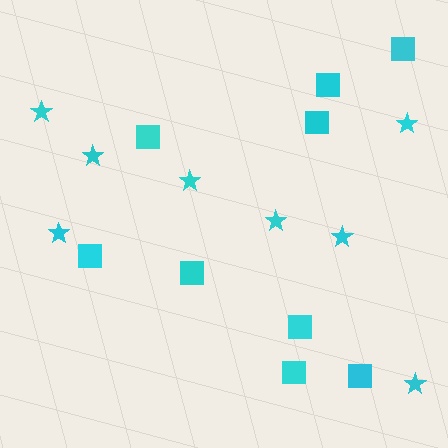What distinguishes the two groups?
There are 2 groups: one group of stars (8) and one group of squares (9).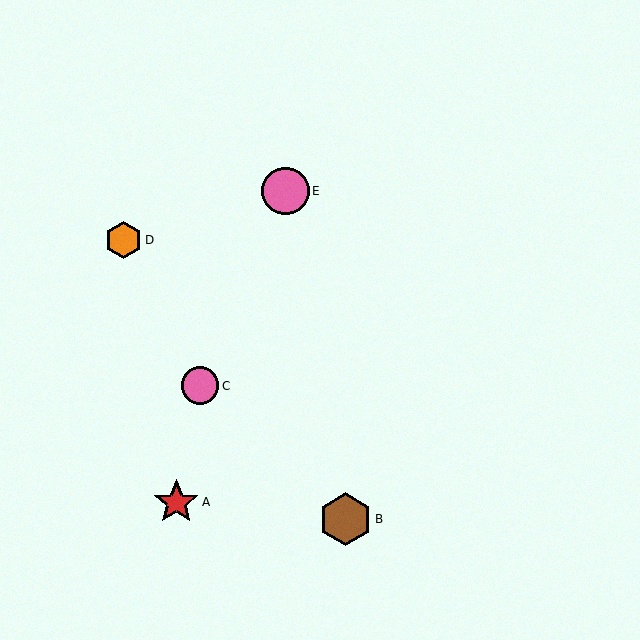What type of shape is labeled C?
Shape C is a pink circle.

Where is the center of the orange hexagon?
The center of the orange hexagon is at (124, 240).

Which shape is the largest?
The brown hexagon (labeled B) is the largest.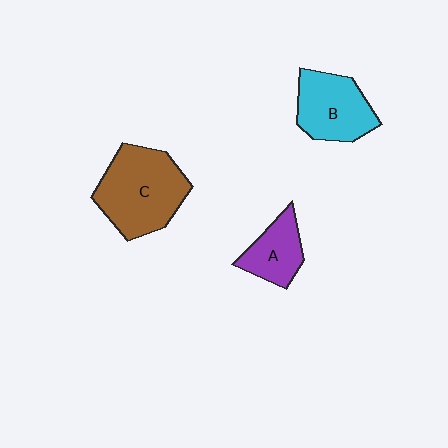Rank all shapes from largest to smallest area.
From largest to smallest: C (brown), B (cyan), A (purple).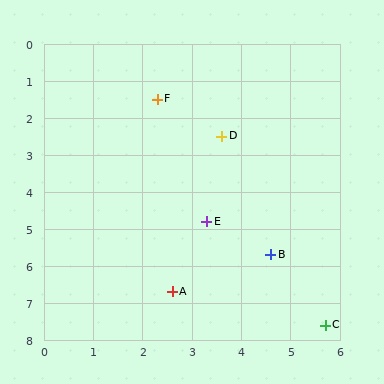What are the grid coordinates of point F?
Point F is at approximately (2.3, 1.5).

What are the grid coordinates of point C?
Point C is at approximately (5.7, 7.6).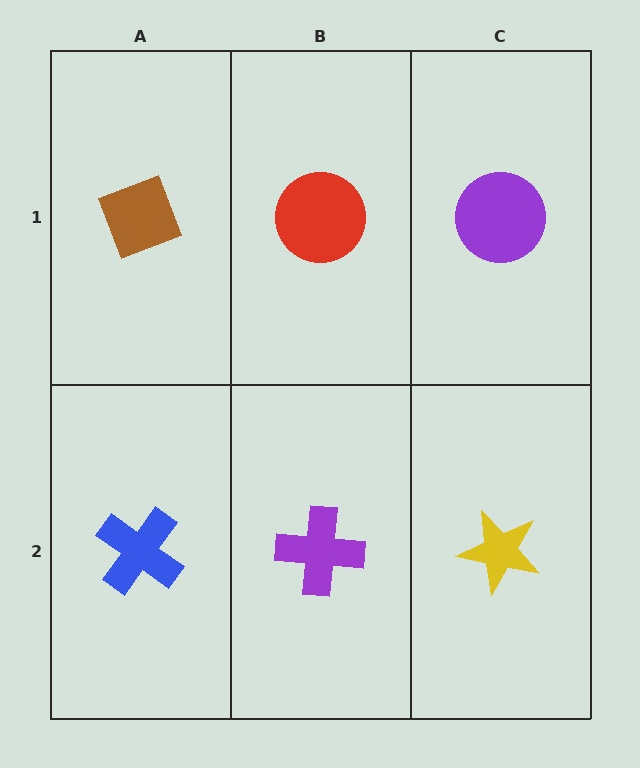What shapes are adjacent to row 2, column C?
A purple circle (row 1, column C), a purple cross (row 2, column B).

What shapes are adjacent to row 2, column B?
A red circle (row 1, column B), a blue cross (row 2, column A), a yellow star (row 2, column C).